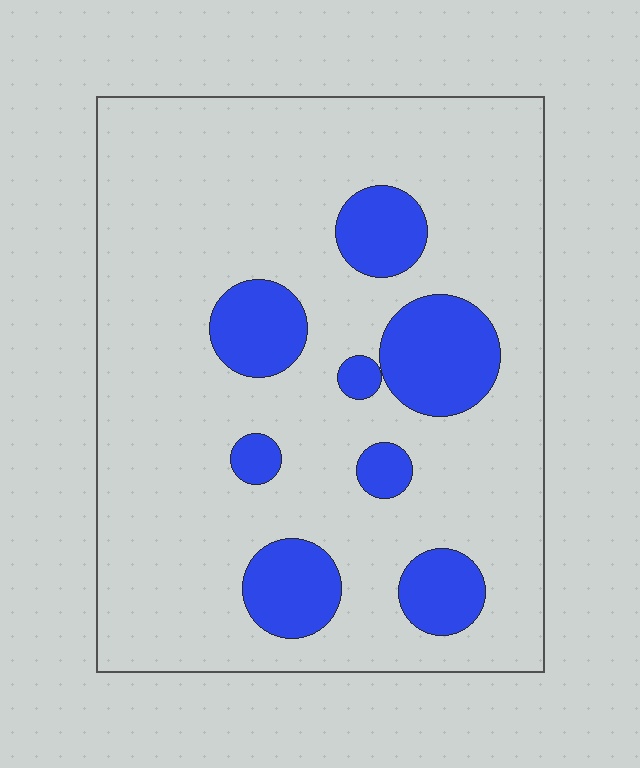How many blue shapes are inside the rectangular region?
8.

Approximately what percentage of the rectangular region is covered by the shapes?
Approximately 20%.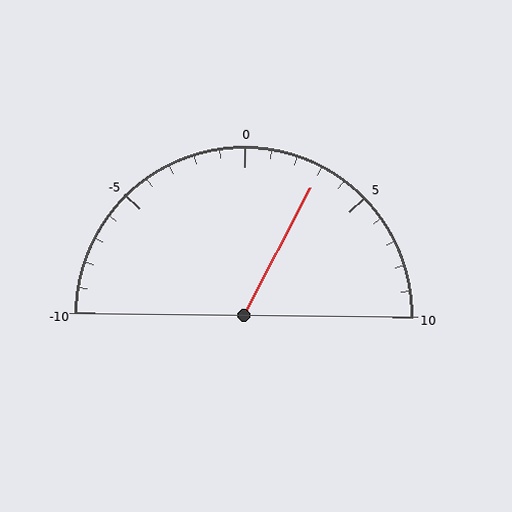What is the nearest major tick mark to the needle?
The nearest major tick mark is 5.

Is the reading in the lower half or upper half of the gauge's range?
The reading is in the upper half of the range (-10 to 10).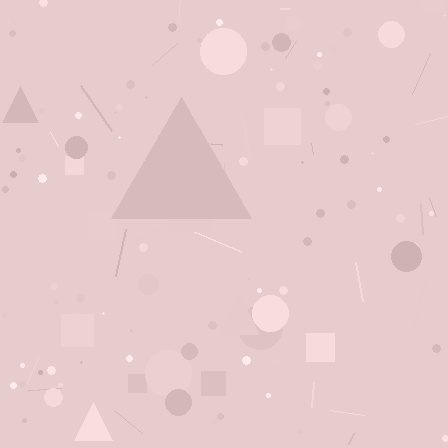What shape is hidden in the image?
A triangle is hidden in the image.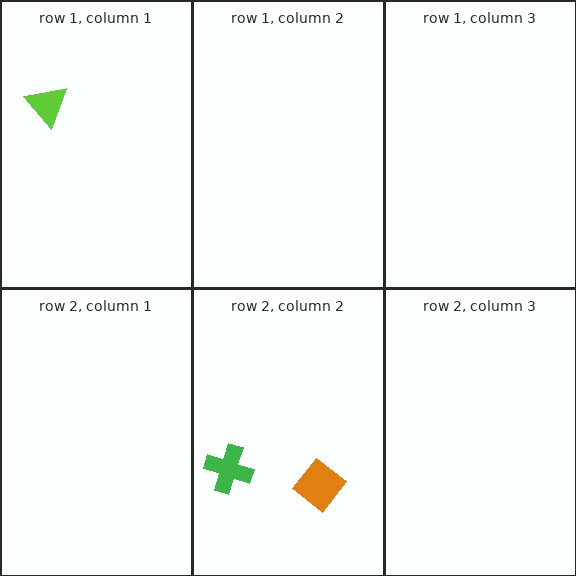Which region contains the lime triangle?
The row 1, column 1 region.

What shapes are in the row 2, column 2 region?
The orange diamond, the green cross.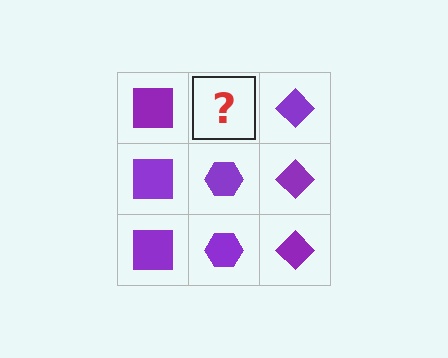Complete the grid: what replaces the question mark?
The question mark should be replaced with a purple hexagon.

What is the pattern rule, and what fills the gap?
The rule is that each column has a consistent shape. The gap should be filled with a purple hexagon.